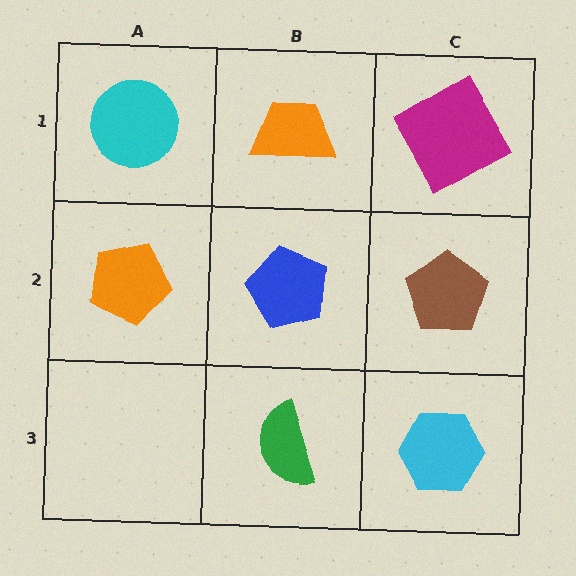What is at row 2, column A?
An orange pentagon.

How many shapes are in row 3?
2 shapes.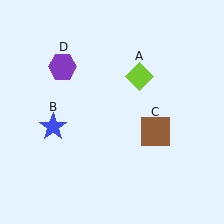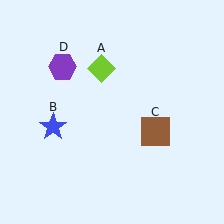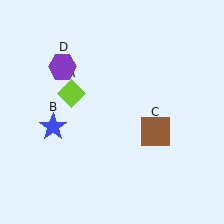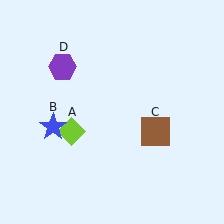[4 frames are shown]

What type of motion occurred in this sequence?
The lime diamond (object A) rotated counterclockwise around the center of the scene.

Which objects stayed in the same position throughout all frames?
Blue star (object B) and brown square (object C) and purple hexagon (object D) remained stationary.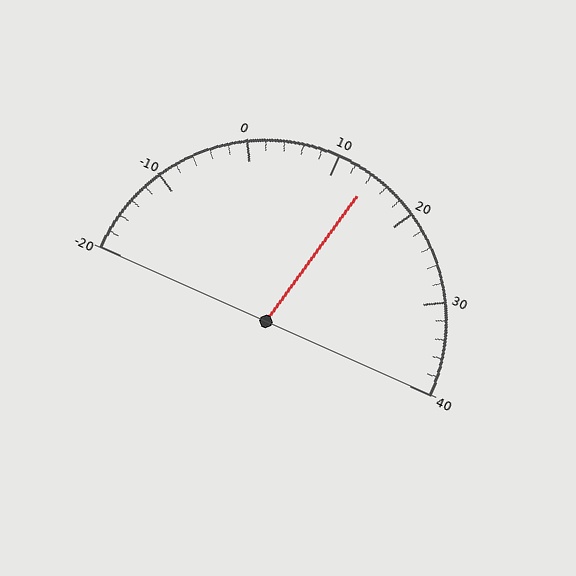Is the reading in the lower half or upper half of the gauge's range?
The reading is in the upper half of the range (-20 to 40).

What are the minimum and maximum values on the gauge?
The gauge ranges from -20 to 40.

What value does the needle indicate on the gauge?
The needle indicates approximately 14.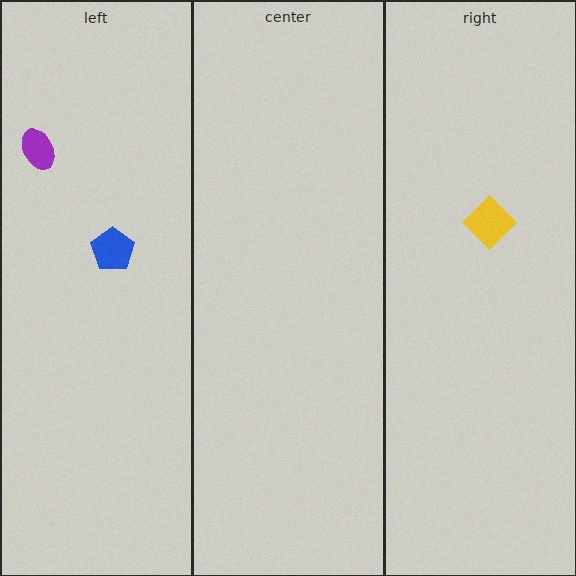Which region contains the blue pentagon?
The left region.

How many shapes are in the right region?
1.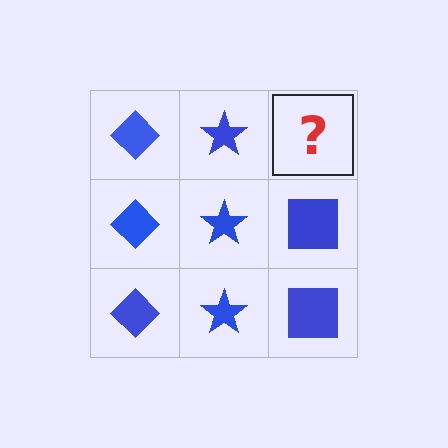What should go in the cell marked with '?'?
The missing cell should contain a blue square.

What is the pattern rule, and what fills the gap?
The rule is that each column has a consistent shape. The gap should be filled with a blue square.